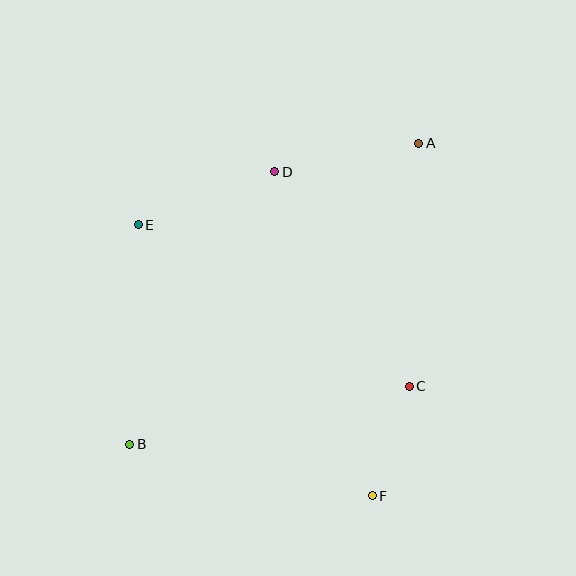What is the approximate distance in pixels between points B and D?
The distance between B and D is approximately 309 pixels.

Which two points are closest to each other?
Points C and F are closest to each other.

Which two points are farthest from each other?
Points A and B are farthest from each other.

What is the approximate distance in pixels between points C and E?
The distance between C and E is approximately 316 pixels.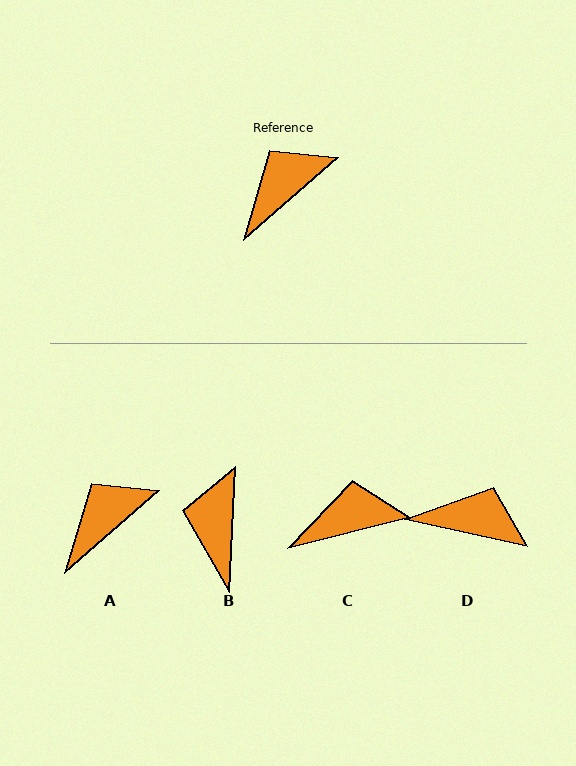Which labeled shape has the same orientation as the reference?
A.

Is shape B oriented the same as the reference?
No, it is off by about 46 degrees.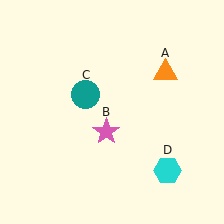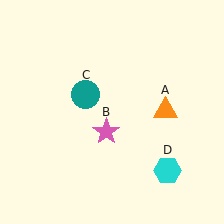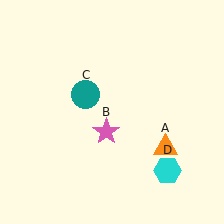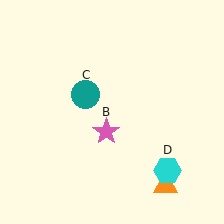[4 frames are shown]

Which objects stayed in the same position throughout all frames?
Pink star (object B) and teal circle (object C) and cyan hexagon (object D) remained stationary.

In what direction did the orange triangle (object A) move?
The orange triangle (object A) moved down.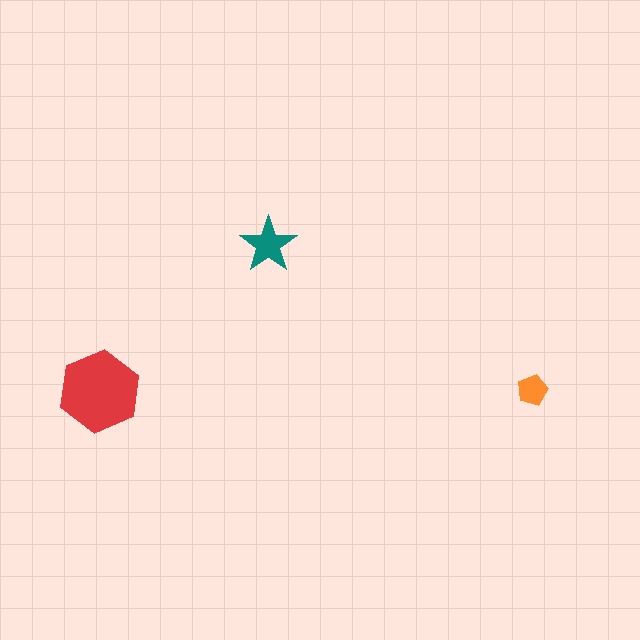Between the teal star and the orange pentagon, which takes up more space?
The teal star.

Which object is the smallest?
The orange pentagon.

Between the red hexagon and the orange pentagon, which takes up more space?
The red hexagon.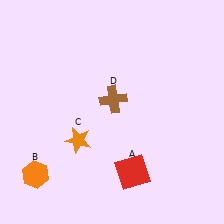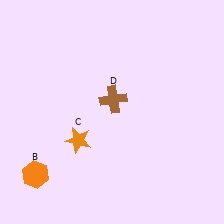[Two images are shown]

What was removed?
The red square (A) was removed in Image 2.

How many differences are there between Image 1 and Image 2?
There is 1 difference between the two images.